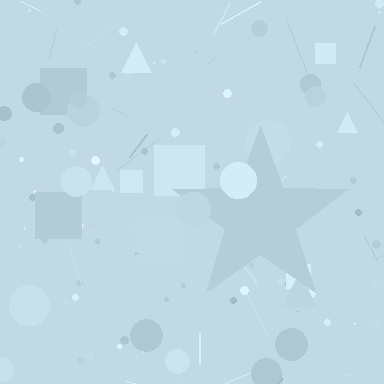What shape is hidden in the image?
A star is hidden in the image.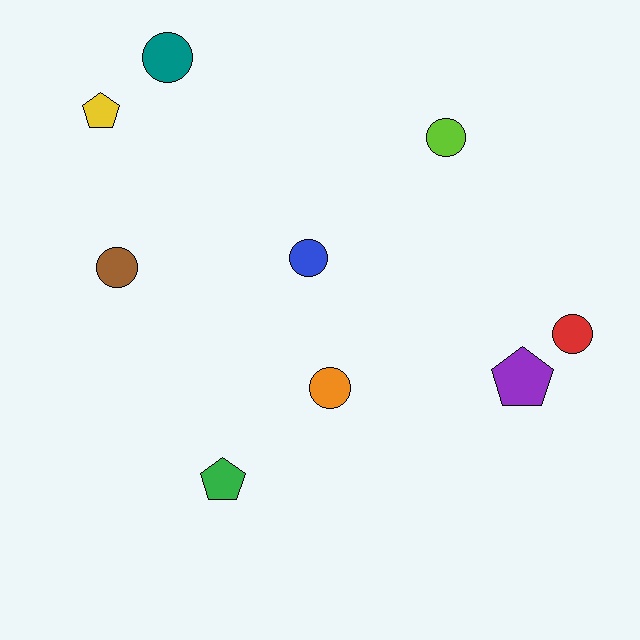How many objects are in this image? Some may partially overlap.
There are 9 objects.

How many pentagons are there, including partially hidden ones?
There are 3 pentagons.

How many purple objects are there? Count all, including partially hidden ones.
There is 1 purple object.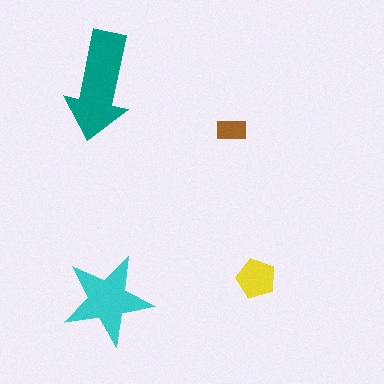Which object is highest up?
The teal arrow is topmost.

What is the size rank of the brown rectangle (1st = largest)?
4th.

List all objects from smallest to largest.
The brown rectangle, the yellow pentagon, the cyan star, the teal arrow.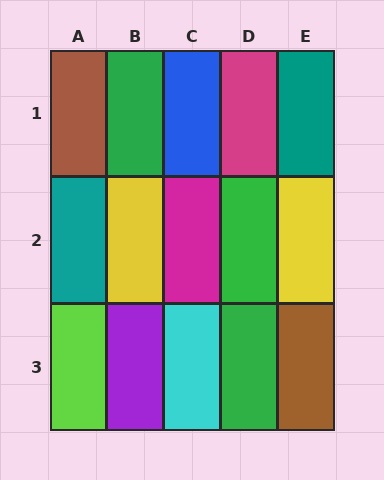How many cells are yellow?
2 cells are yellow.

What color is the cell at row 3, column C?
Cyan.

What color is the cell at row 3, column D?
Green.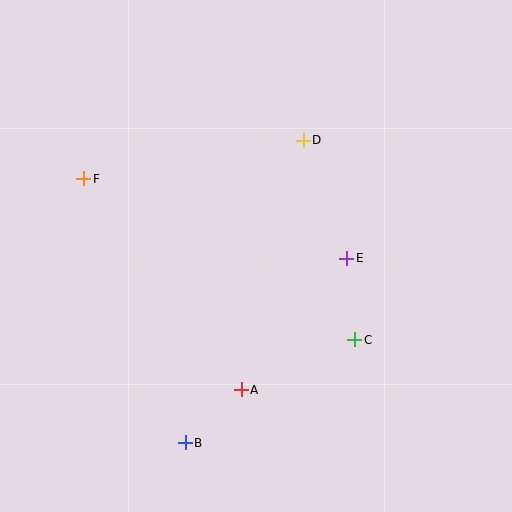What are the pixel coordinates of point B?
Point B is at (185, 443).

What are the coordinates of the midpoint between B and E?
The midpoint between B and E is at (266, 350).